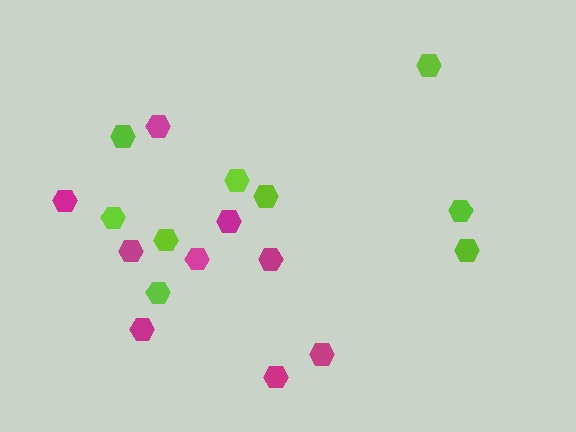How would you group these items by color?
There are 2 groups: one group of lime hexagons (9) and one group of magenta hexagons (9).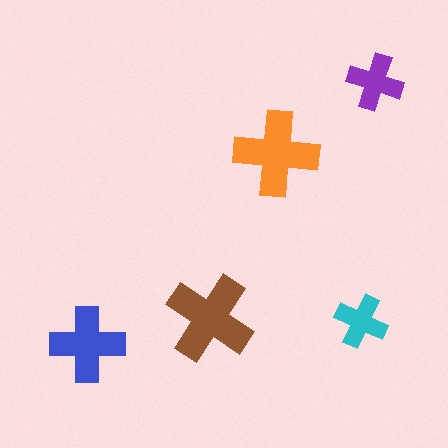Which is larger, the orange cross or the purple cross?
The orange one.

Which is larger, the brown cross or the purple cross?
The brown one.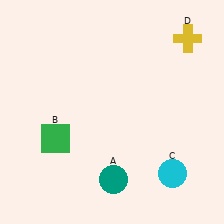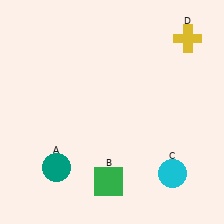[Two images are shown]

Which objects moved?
The objects that moved are: the teal circle (A), the green square (B).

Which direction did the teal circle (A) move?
The teal circle (A) moved left.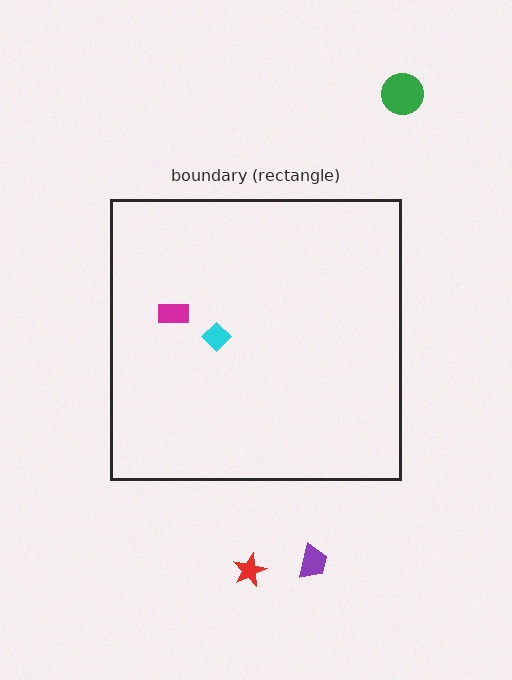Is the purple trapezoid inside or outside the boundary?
Outside.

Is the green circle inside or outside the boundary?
Outside.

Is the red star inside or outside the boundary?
Outside.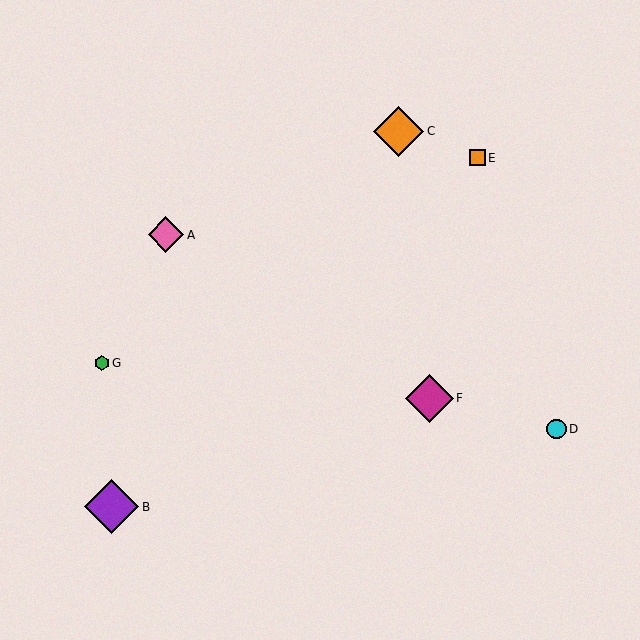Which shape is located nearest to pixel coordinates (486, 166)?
The orange square (labeled E) at (477, 158) is nearest to that location.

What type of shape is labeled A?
Shape A is a pink diamond.